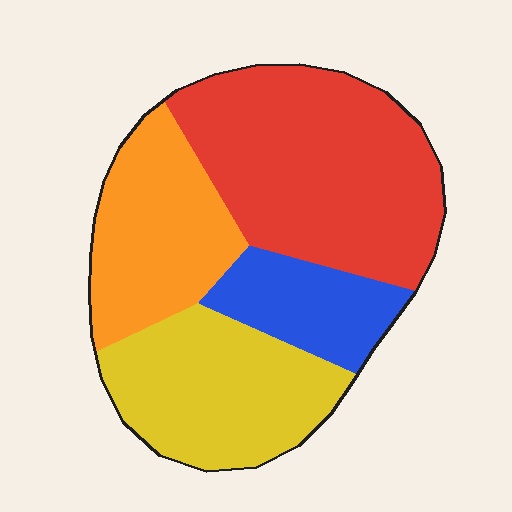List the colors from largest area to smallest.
From largest to smallest: red, yellow, orange, blue.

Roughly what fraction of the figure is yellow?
Yellow takes up about one quarter (1/4) of the figure.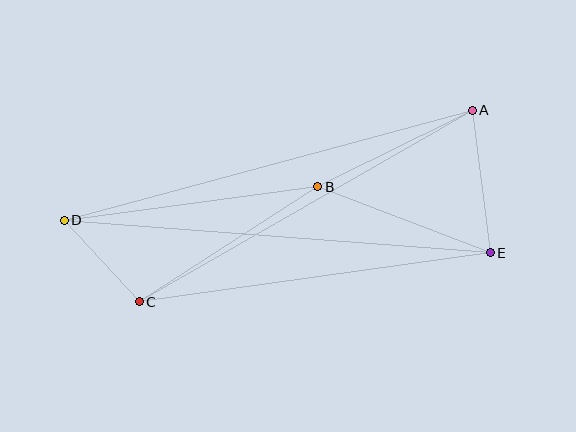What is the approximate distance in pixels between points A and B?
The distance between A and B is approximately 172 pixels.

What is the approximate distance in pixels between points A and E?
The distance between A and E is approximately 144 pixels.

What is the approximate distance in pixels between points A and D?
The distance between A and D is approximately 423 pixels.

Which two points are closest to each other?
Points C and D are closest to each other.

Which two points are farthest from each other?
Points D and E are farthest from each other.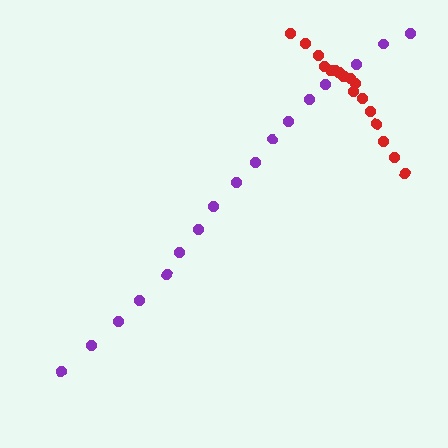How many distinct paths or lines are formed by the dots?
There are 2 distinct paths.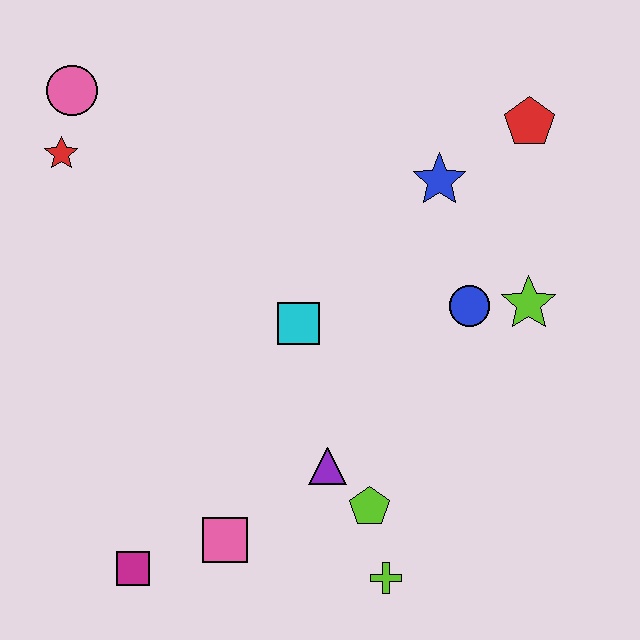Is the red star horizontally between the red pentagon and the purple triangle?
No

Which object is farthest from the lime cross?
The pink circle is farthest from the lime cross.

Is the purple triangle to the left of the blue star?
Yes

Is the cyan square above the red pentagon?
No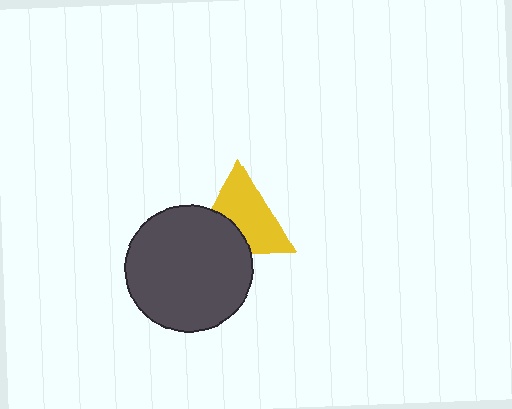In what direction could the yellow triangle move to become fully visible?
The yellow triangle could move toward the upper-right. That would shift it out from behind the dark gray circle entirely.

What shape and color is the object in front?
The object in front is a dark gray circle.